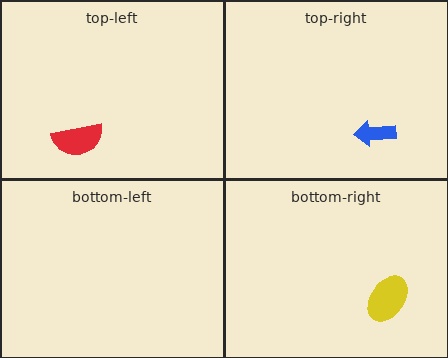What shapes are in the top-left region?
The red semicircle.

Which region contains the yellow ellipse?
The bottom-right region.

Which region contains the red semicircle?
The top-left region.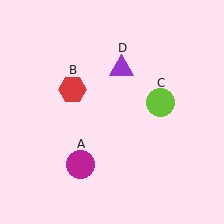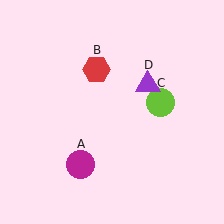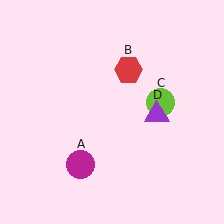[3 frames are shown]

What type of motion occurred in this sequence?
The red hexagon (object B), purple triangle (object D) rotated clockwise around the center of the scene.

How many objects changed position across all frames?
2 objects changed position: red hexagon (object B), purple triangle (object D).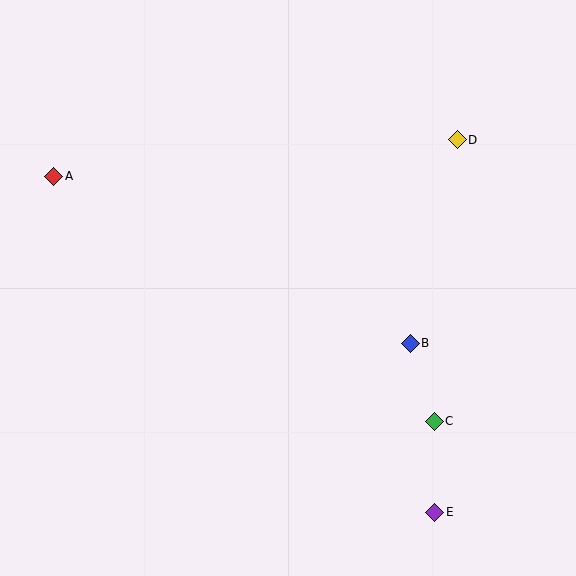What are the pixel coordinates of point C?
Point C is at (434, 421).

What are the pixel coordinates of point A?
Point A is at (54, 176).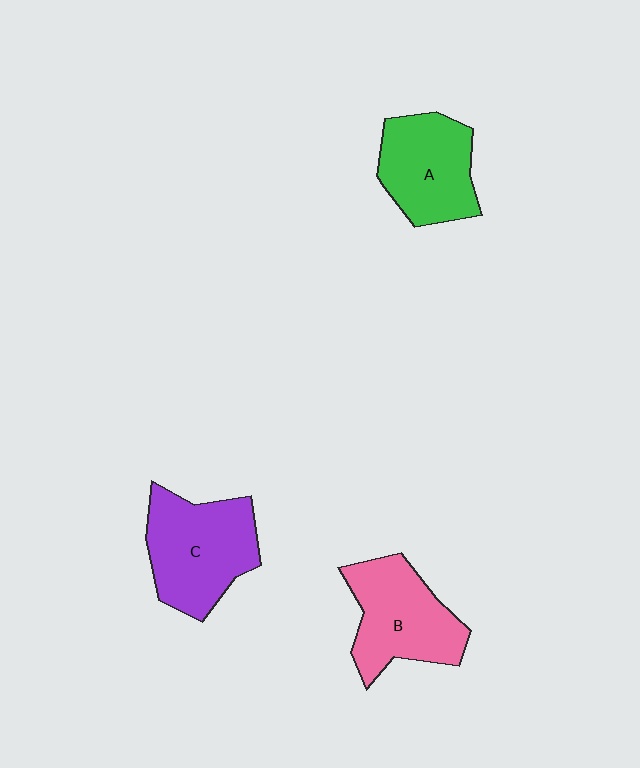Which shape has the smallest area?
Shape A (green).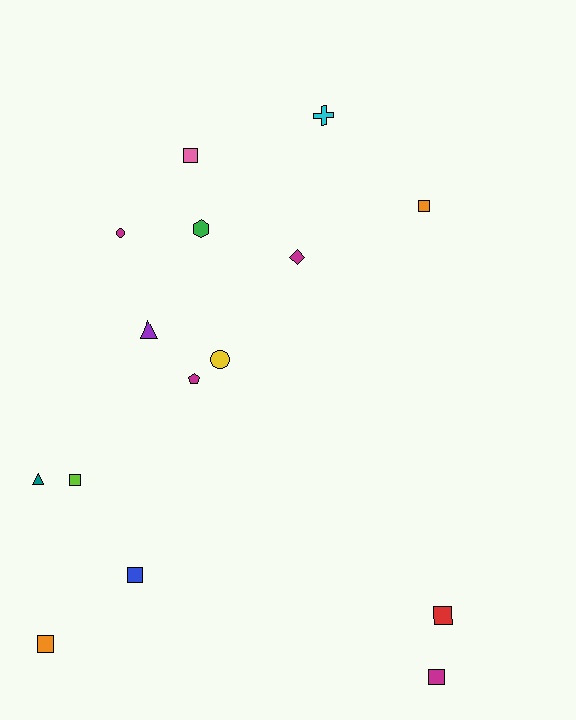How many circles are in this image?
There are 2 circles.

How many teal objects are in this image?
There is 1 teal object.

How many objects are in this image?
There are 15 objects.